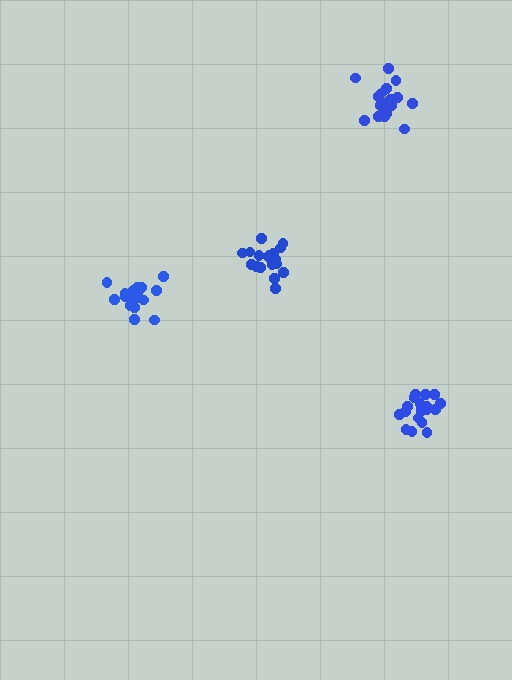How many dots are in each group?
Group 1: 19 dots, Group 2: 19 dots, Group 3: 19 dots, Group 4: 19 dots (76 total).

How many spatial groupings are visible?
There are 4 spatial groupings.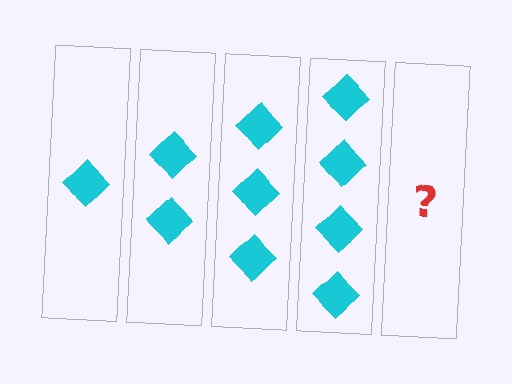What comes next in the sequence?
The next element should be 5 diamonds.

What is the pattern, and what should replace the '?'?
The pattern is that each step adds one more diamond. The '?' should be 5 diamonds.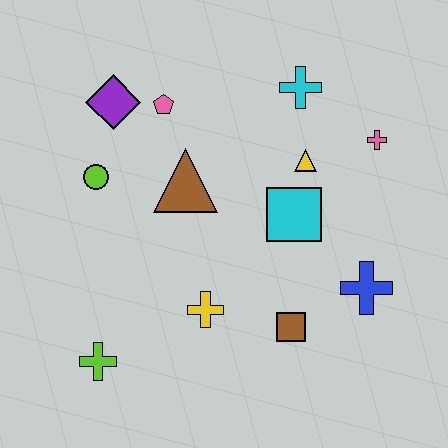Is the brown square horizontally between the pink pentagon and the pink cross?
Yes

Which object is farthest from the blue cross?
The purple diamond is farthest from the blue cross.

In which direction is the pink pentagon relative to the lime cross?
The pink pentagon is above the lime cross.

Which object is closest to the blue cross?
The brown square is closest to the blue cross.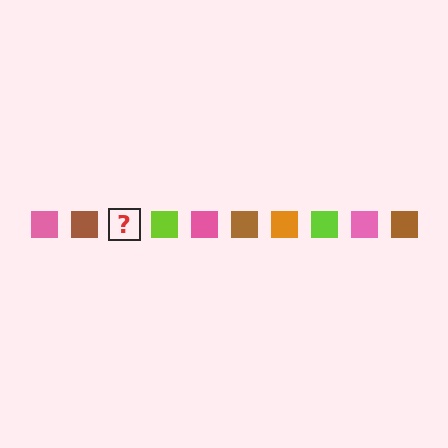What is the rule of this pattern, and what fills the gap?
The rule is that the pattern cycles through pink, brown, orange, lime squares. The gap should be filled with an orange square.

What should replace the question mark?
The question mark should be replaced with an orange square.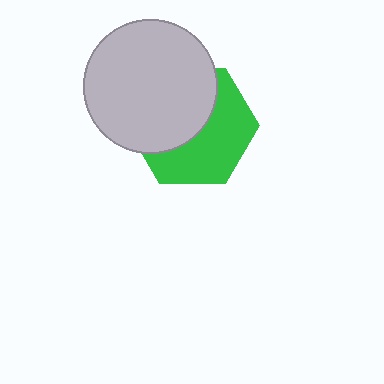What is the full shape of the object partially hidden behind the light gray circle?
The partially hidden object is a green hexagon.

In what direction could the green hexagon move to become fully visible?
The green hexagon could move toward the lower-right. That would shift it out from behind the light gray circle entirely.